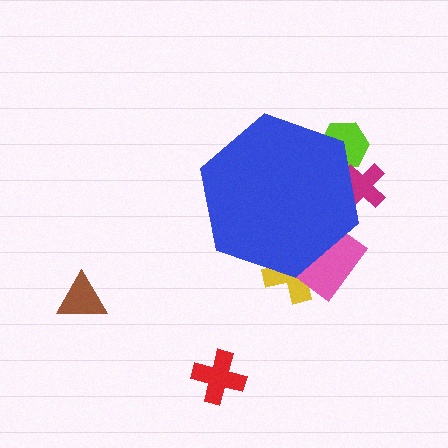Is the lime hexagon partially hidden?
Yes, the lime hexagon is partially hidden behind the blue hexagon.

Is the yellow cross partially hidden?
Yes, the yellow cross is partially hidden behind the blue hexagon.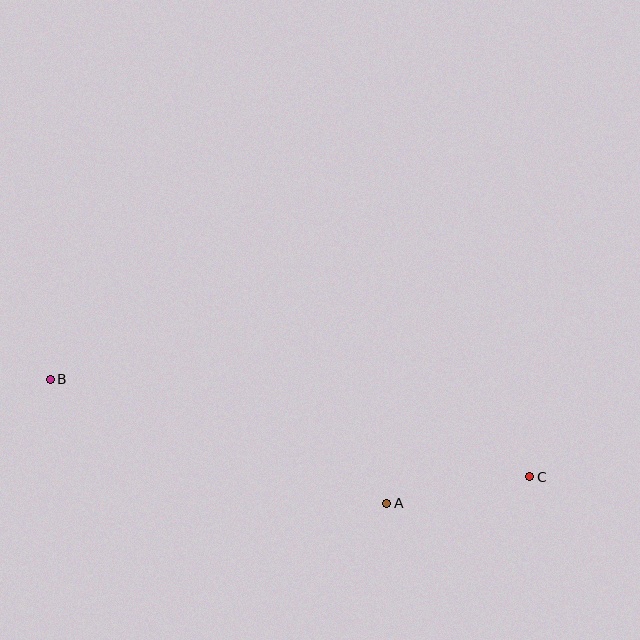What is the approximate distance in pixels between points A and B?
The distance between A and B is approximately 359 pixels.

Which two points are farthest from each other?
Points B and C are farthest from each other.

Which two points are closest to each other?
Points A and C are closest to each other.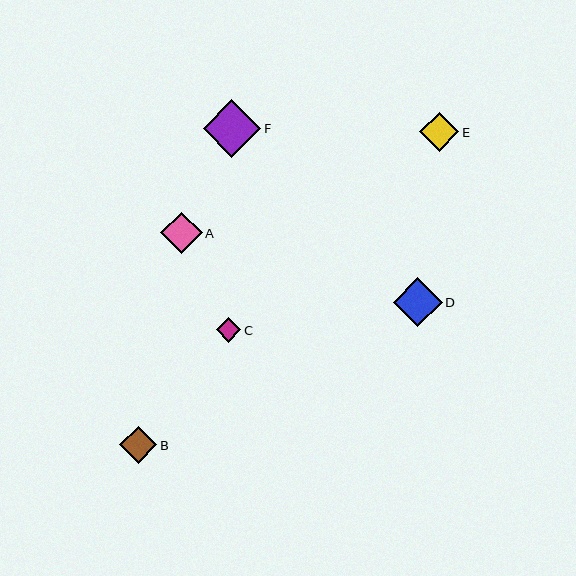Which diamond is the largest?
Diamond F is the largest with a size of approximately 58 pixels.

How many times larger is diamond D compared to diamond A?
Diamond D is approximately 1.2 times the size of diamond A.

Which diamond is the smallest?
Diamond C is the smallest with a size of approximately 24 pixels.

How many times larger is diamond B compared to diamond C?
Diamond B is approximately 1.5 times the size of diamond C.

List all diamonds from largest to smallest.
From largest to smallest: F, D, A, E, B, C.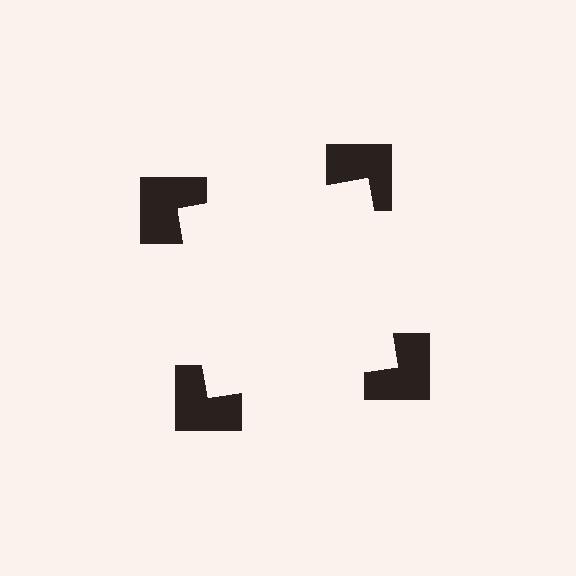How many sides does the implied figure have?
4 sides.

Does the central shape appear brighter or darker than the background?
It typically appears slightly brighter than the background, even though no actual brightness change is drawn.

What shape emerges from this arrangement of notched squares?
An illusory square — its edges are inferred from the aligned wedge cuts in the notched squares, not physically drawn.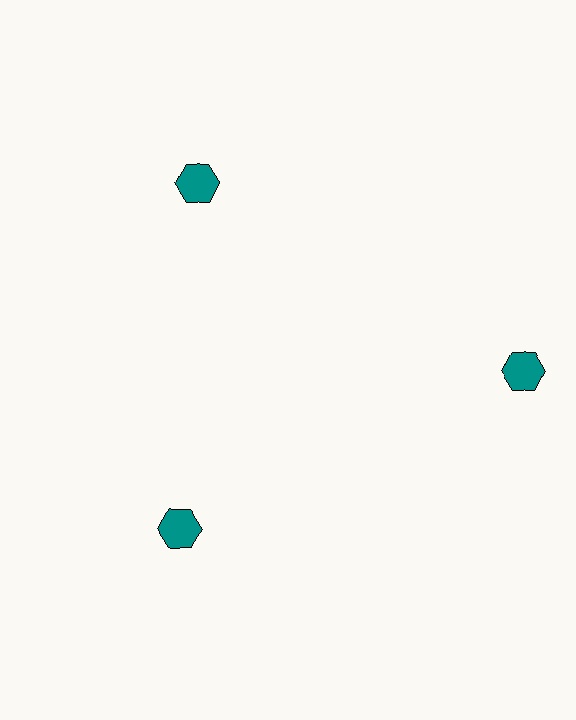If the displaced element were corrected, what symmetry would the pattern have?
It would have 3-fold rotational symmetry — the pattern would map onto itself every 120 degrees.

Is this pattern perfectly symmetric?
No. The 3 teal hexagons are arranged in a ring, but one element near the 3 o'clock position is pushed outward from the center, breaking the 3-fold rotational symmetry.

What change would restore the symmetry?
The symmetry would be restored by moving it inward, back onto the ring so that all 3 hexagons sit at equal angles and equal distance from the center.